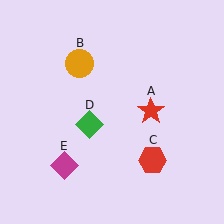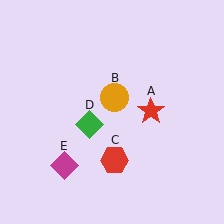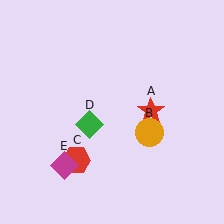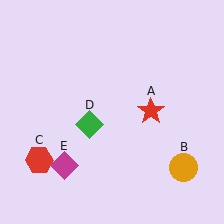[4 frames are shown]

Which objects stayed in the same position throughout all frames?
Red star (object A) and green diamond (object D) and magenta diamond (object E) remained stationary.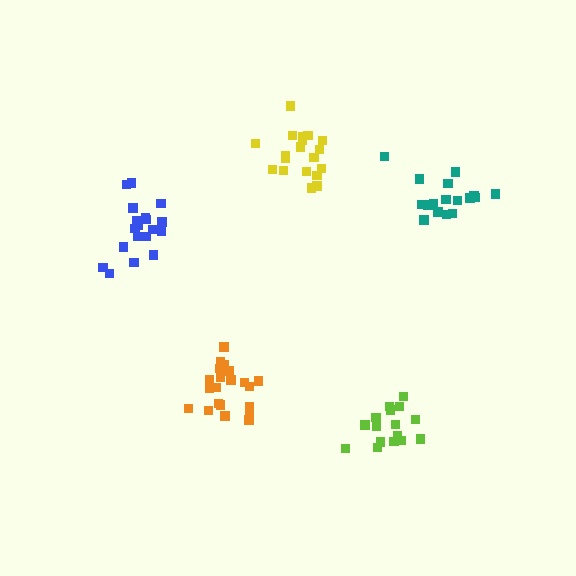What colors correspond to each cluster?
The clusters are colored: yellow, teal, lime, blue, orange.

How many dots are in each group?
Group 1: 19 dots, Group 2: 18 dots, Group 3: 16 dots, Group 4: 19 dots, Group 5: 21 dots (93 total).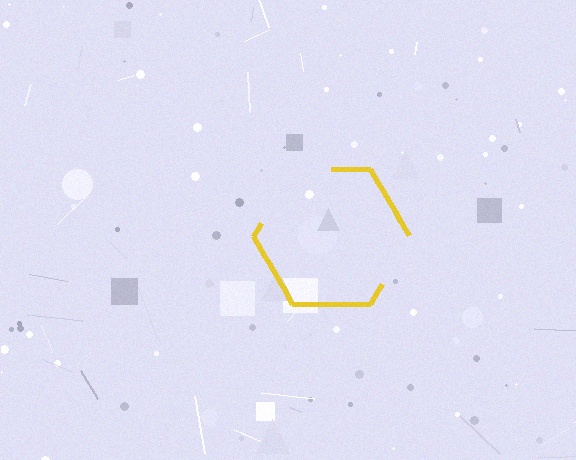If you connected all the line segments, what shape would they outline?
They would outline a hexagon.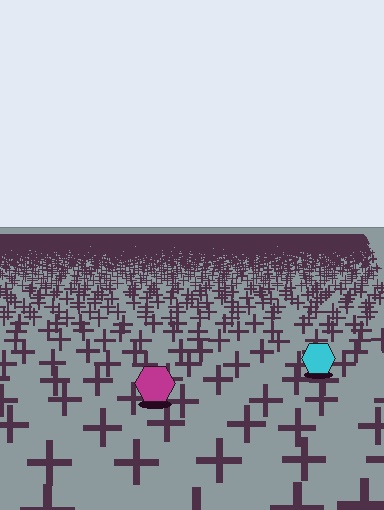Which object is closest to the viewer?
The magenta hexagon is closest. The texture marks near it are larger and more spread out.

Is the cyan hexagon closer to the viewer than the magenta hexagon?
No. The magenta hexagon is closer — you can tell from the texture gradient: the ground texture is coarser near it.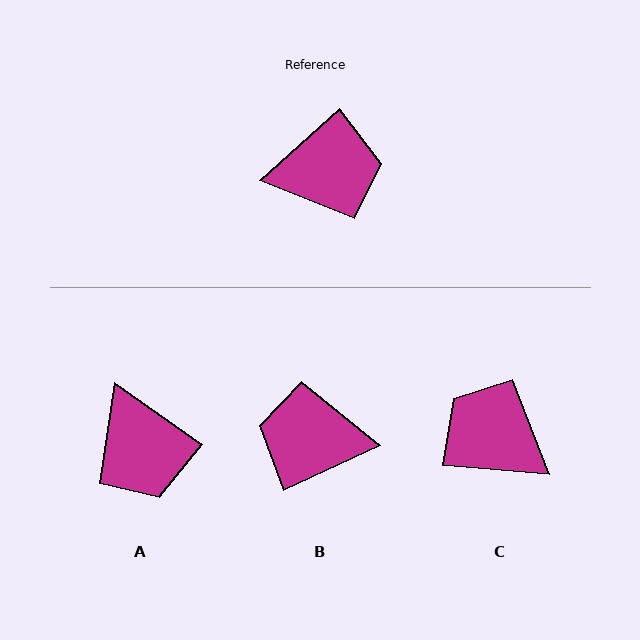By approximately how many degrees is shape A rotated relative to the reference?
Approximately 77 degrees clockwise.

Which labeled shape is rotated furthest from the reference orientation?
B, about 163 degrees away.